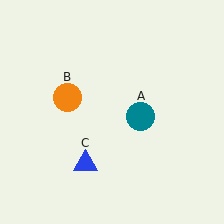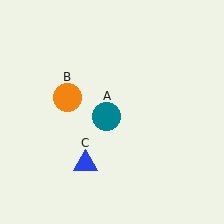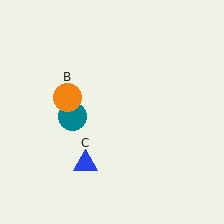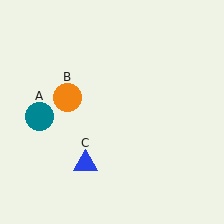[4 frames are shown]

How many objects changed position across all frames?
1 object changed position: teal circle (object A).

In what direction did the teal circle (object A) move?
The teal circle (object A) moved left.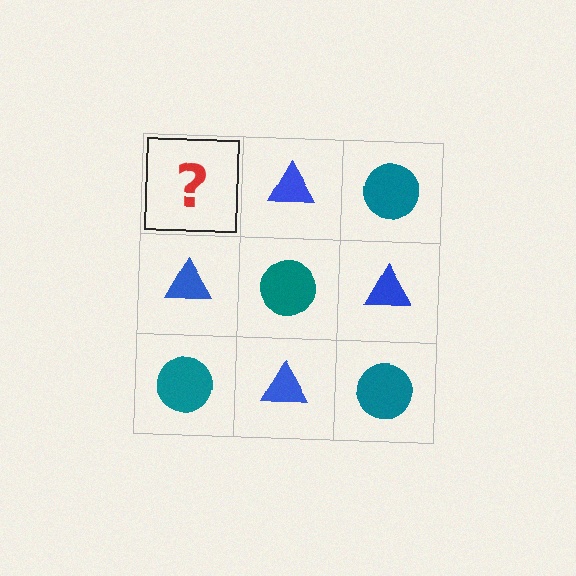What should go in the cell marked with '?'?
The missing cell should contain a teal circle.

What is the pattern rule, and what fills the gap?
The rule is that it alternates teal circle and blue triangle in a checkerboard pattern. The gap should be filled with a teal circle.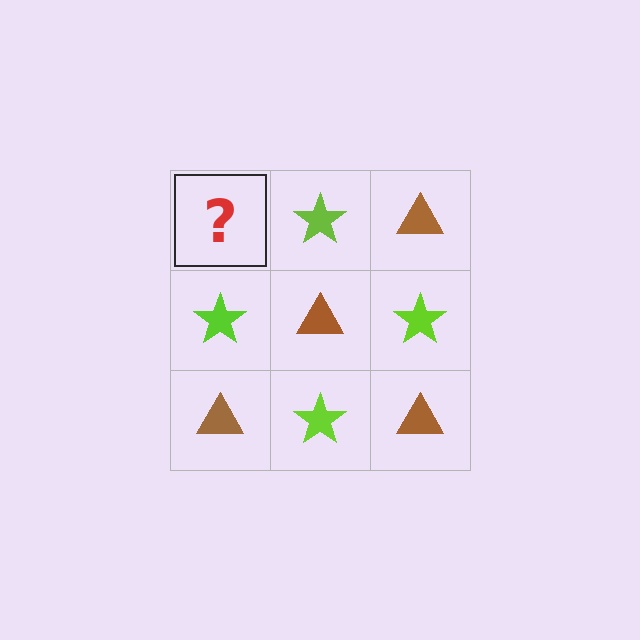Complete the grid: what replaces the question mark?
The question mark should be replaced with a brown triangle.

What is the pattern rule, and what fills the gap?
The rule is that it alternates brown triangle and lime star in a checkerboard pattern. The gap should be filled with a brown triangle.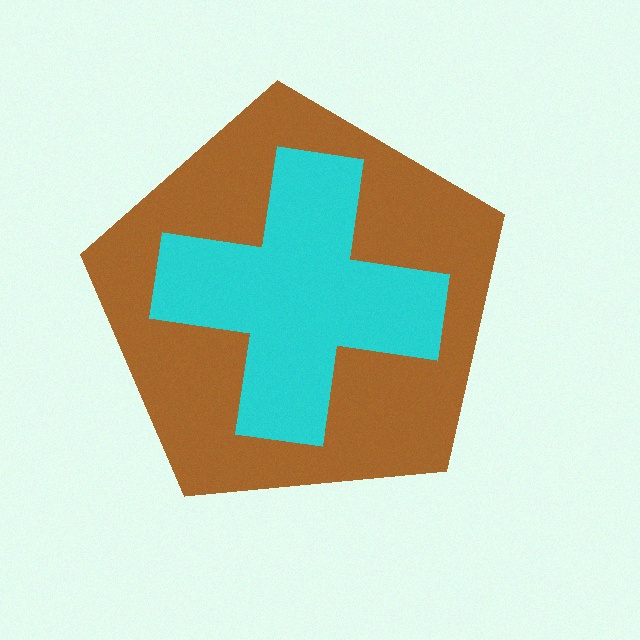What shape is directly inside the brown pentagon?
The cyan cross.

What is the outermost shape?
The brown pentagon.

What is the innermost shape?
The cyan cross.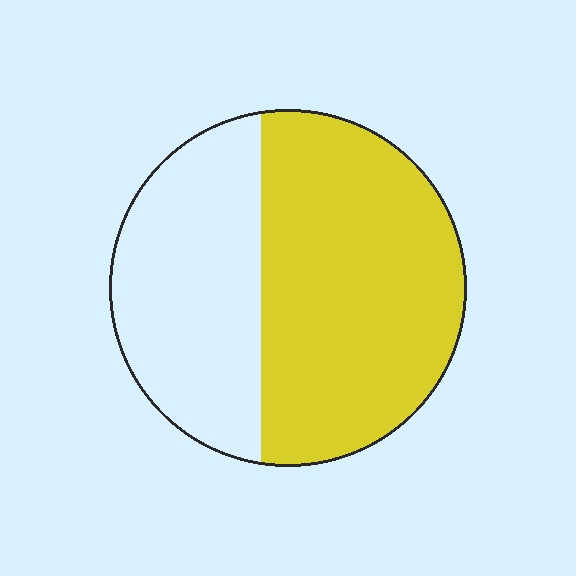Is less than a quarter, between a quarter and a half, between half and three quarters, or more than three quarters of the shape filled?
Between half and three quarters.